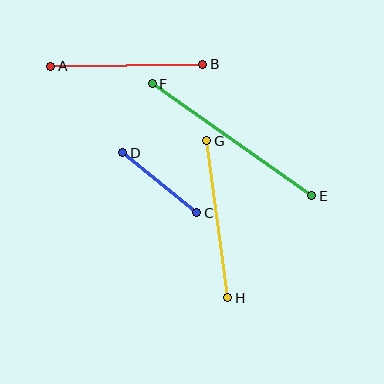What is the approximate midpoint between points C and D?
The midpoint is at approximately (160, 183) pixels.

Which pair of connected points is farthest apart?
Points E and F are farthest apart.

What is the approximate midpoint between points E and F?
The midpoint is at approximately (232, 140) pixels.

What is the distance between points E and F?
The distance is approximately 194 pixels.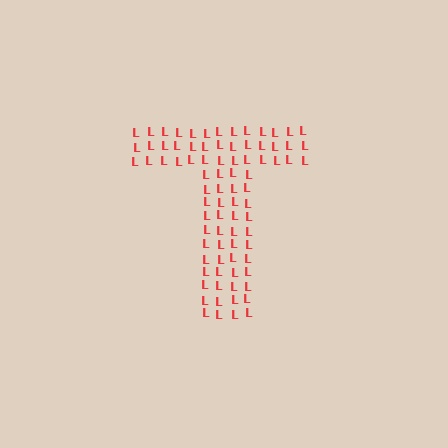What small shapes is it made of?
It is made of small letter L's.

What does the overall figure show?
The overall figure shows the letter T.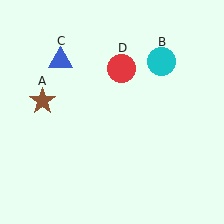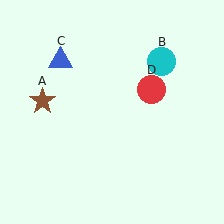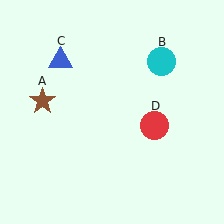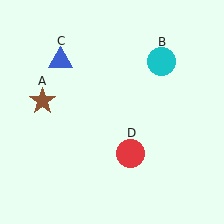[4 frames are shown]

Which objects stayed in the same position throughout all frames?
Brown star (object A) and cyan circle (object B) and blue triangle (object C) remained stationary.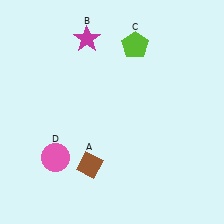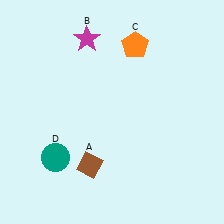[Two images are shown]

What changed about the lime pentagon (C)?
In Image 1, C is lime. In Image 2, it changed to orange.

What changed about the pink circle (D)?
In Image 1, D is pink. In Image 2, it changed to teal.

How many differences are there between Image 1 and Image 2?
There are 2 differences between the two images.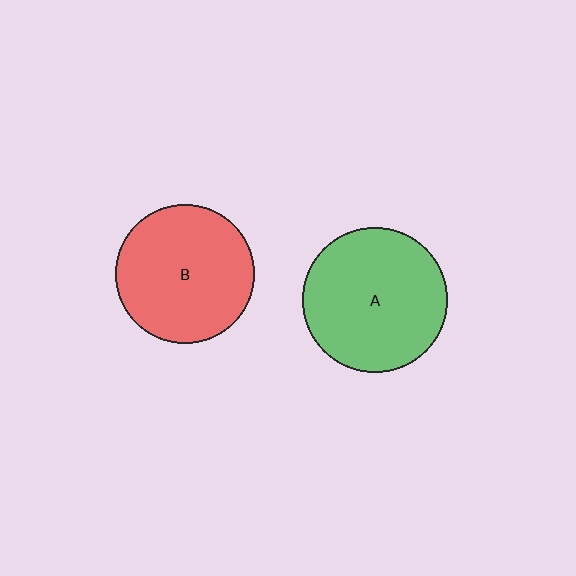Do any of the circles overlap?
No, none of the circles overlap.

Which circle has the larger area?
Circle A (green).